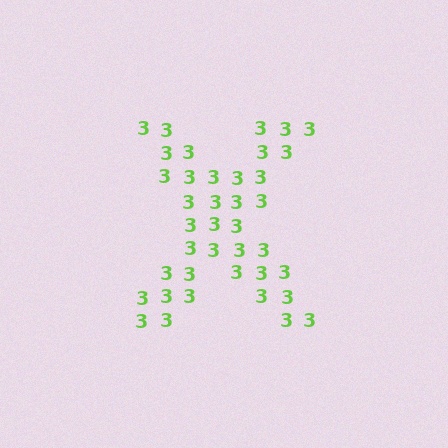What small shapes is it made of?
It is made of small digit 3's.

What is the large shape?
The large shape is the letter X.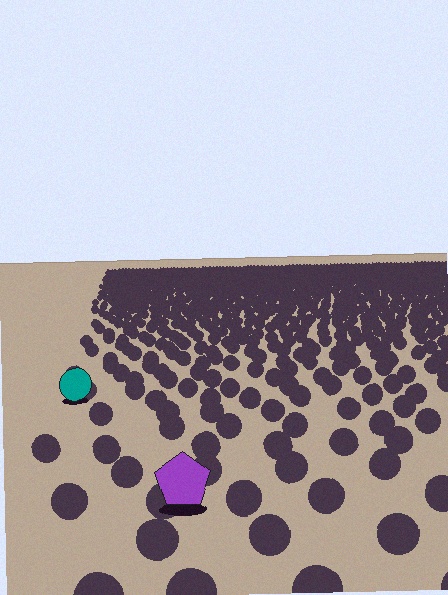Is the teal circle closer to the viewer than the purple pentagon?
No. The purple pentagon is closer — you can tell from the texture gradient: the ground texture is coarser near it.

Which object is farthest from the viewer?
The teal circle is farthest from the viewer. It appears smaller and the ground texture around it is denser.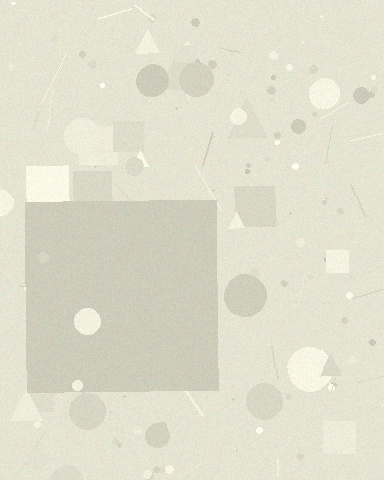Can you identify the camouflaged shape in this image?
The camouflaged shape is a square.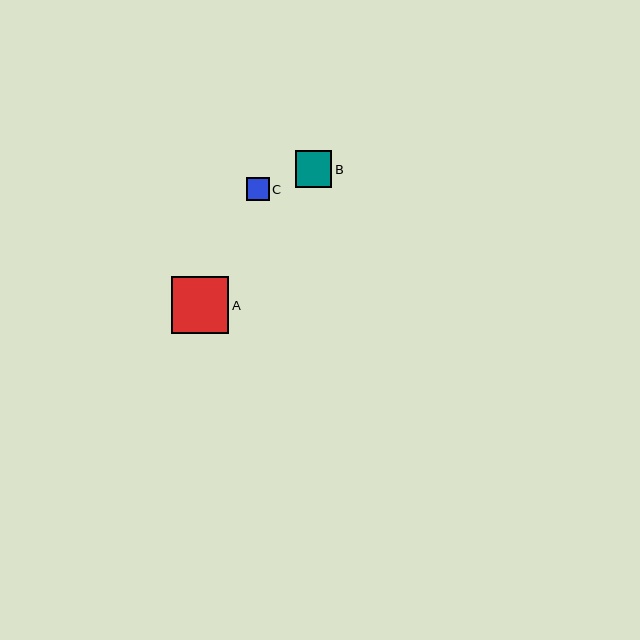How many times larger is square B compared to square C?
Square B is approximately 1.6 times the size of square C.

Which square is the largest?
Square A is the largest with a size of approximately 57 pixels.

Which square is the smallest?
Square C is the smallest with a size of approximately 23 pixels.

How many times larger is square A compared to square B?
Square A is approximately 1.6 times the size of square B.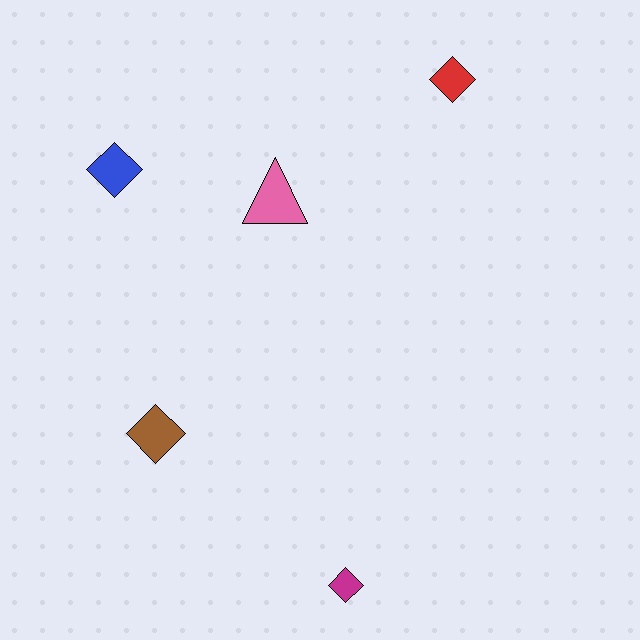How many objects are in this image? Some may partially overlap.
There are 5 objects.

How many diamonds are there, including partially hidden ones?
There are 4 diamonds.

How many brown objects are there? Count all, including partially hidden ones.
There is 1 brown object.